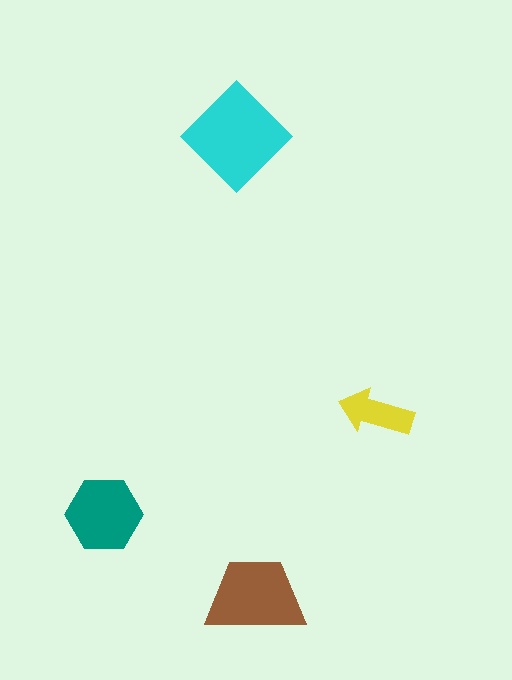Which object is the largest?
The cyan diamond.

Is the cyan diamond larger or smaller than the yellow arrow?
Larger.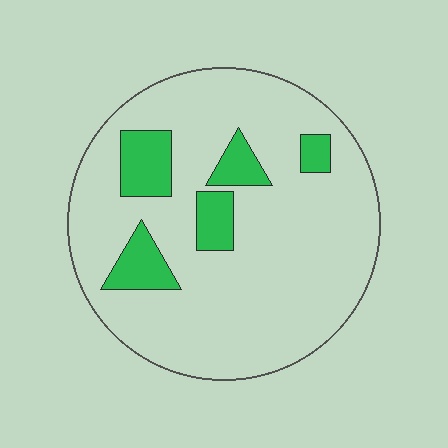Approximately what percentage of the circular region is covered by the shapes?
Approximately 15%.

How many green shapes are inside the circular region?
5.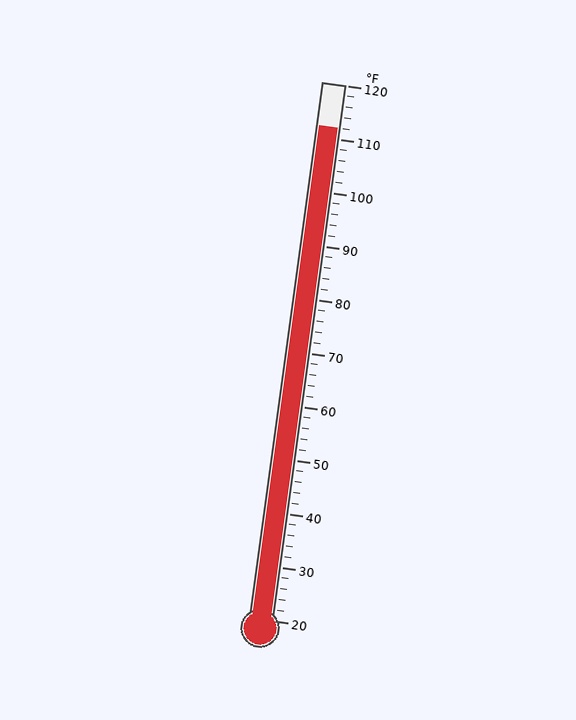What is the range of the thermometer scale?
The thermometer scale ranges from 20°F to 120°F.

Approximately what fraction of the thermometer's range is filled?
The thermometer is filled to approximately 90% of its range.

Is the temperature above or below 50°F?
The temperature is above 50°F.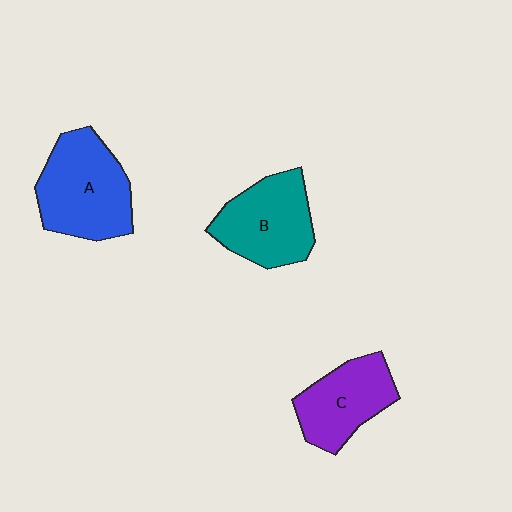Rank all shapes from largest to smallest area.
From largest to smallest: A (blue), B (teal), C (purple).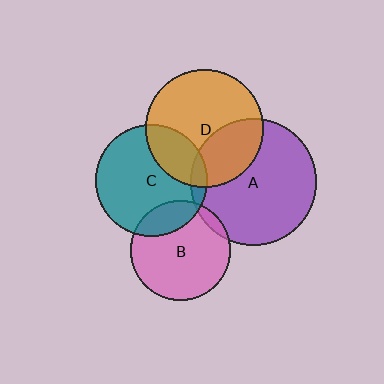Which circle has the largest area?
Circle A (purple).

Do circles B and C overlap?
Yes.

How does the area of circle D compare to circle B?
Approximately 1.4 times.